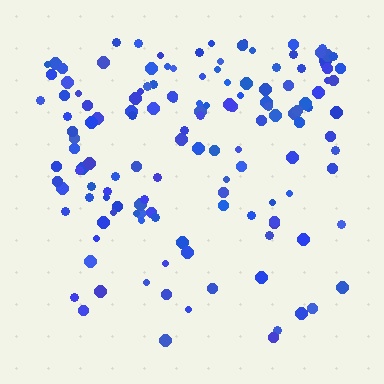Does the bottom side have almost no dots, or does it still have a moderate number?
Still a moderate number, just noticeably fewer than the top.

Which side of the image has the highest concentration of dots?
The top.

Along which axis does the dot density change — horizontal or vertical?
Vertical.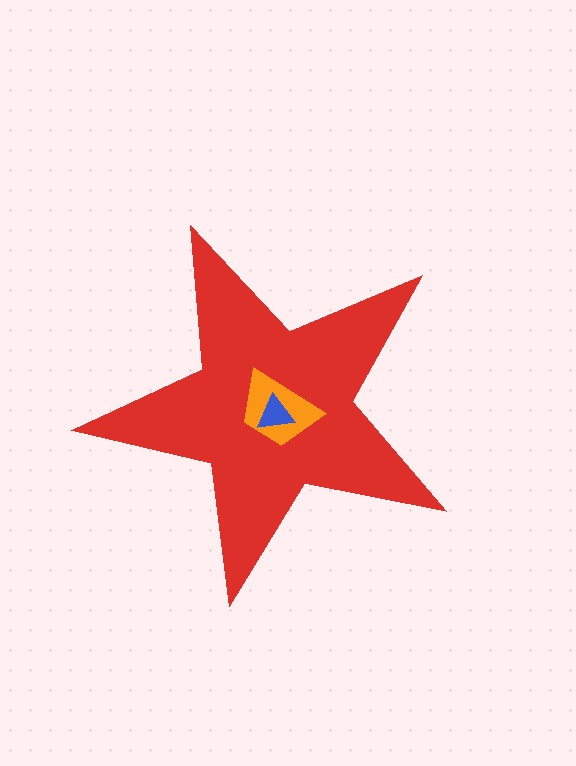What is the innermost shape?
The blue triangle.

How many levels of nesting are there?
3.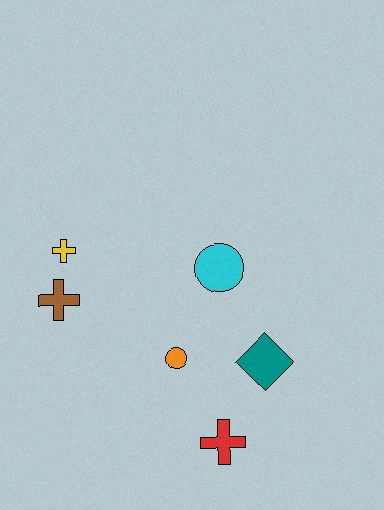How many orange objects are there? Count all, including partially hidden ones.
There is 1 orange object.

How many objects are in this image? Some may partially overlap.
There are 6 objects.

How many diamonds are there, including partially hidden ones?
There is 1 diamond.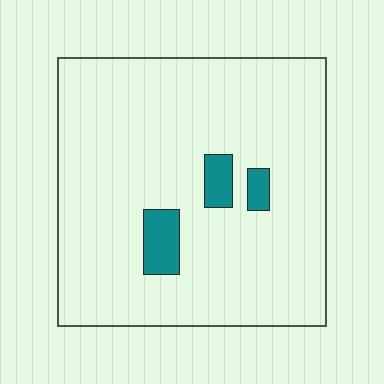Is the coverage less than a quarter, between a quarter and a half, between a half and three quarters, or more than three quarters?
Less than a quarter.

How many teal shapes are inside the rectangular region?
3.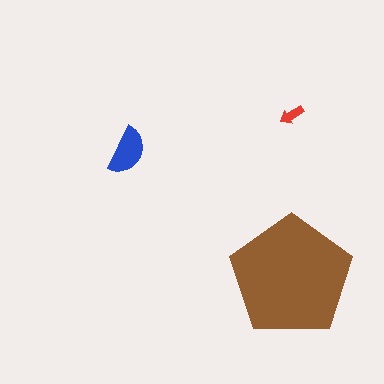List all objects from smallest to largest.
The red arrow, the blue semicircle, the brown pentagon.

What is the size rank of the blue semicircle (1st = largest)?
2nd.